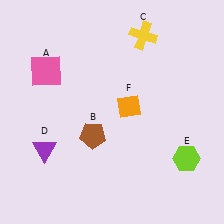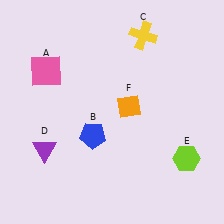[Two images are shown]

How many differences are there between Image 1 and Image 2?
There is 1 difference between the two images.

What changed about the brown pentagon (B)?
In Image 1, B is brown. In Image 2, it changed to blue.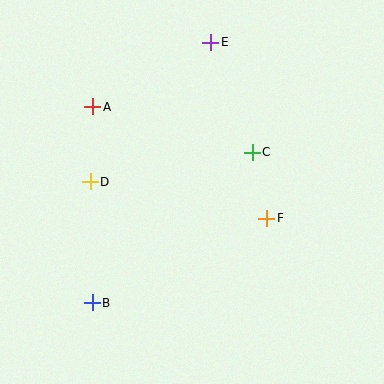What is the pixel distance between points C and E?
The distance between C and E is 118 pixels.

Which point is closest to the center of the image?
Point C at (252, 152) is closest to the center.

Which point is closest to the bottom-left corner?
Point B is closest to the bottom-left corner.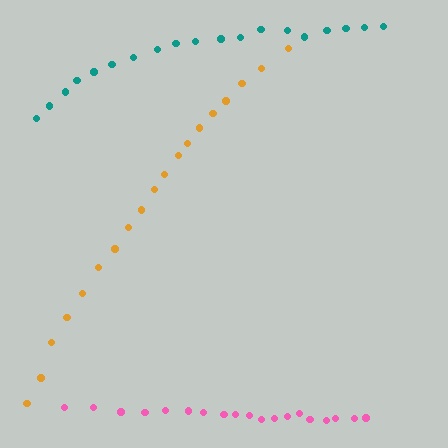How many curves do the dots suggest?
There are 3 distinct paths.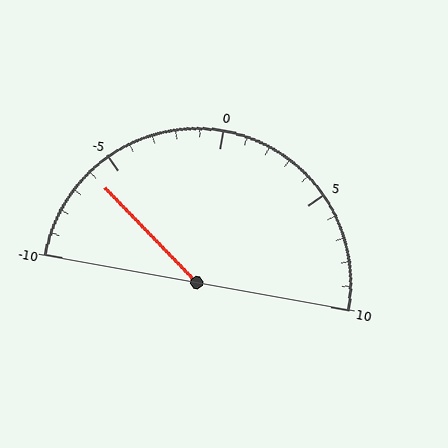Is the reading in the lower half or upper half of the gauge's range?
The reading is in the lower half of the range (-10 to 10).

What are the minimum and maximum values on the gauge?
The gauge ranges from -10 to 10.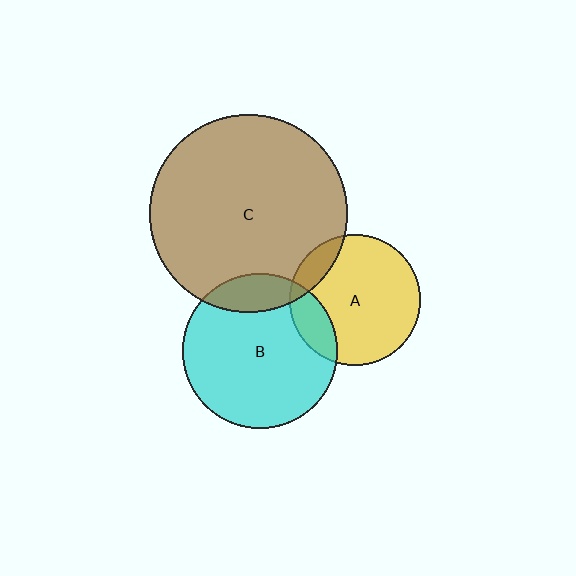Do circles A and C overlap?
Yes.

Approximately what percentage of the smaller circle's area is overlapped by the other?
Approximately 10%.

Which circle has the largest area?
Circle C (brown).